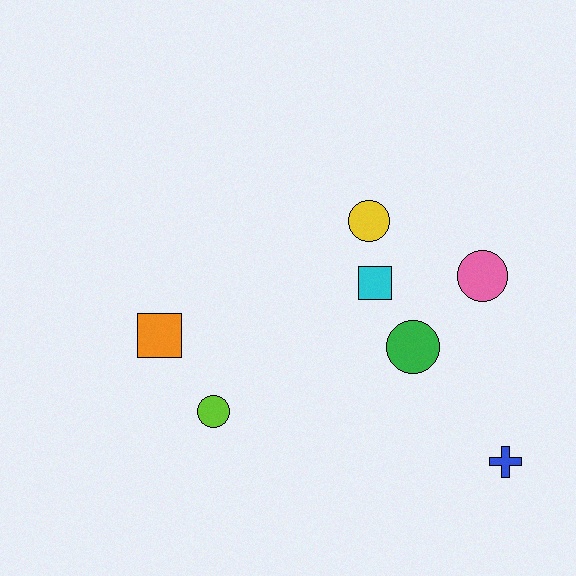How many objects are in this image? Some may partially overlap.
There are 7 objects.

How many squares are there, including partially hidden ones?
There are 2 squares.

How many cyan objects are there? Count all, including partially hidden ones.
There is 1 cyan object.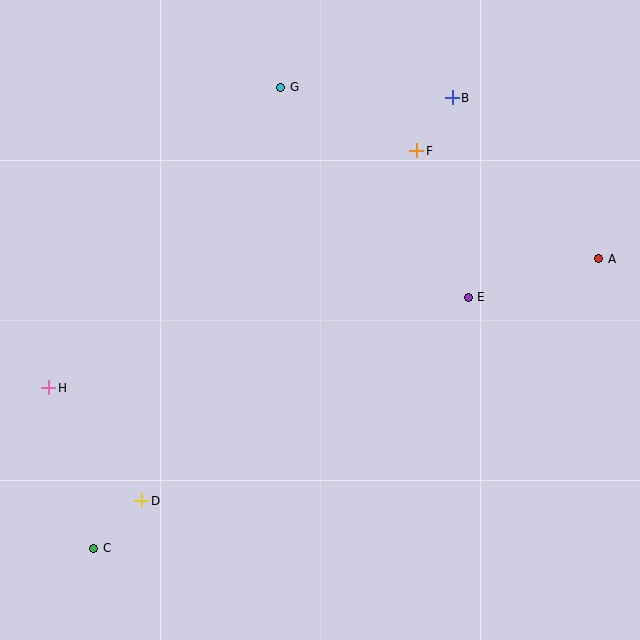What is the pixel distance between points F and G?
The distance between F and G is 150 pixels.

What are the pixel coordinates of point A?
Point A is at (599, 259).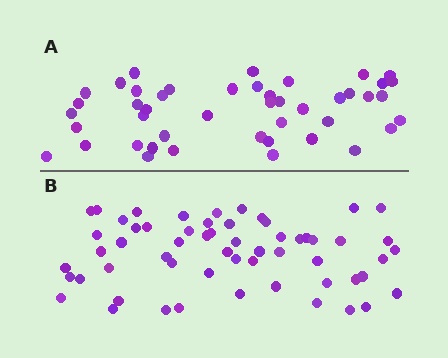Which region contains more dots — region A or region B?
Region B (the bottom region) has more dots.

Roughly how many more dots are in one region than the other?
Region B has approximately 15 more dots than region A.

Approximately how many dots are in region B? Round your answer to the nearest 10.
About 60 dots. (The exact count is 58, which rounds to 60.)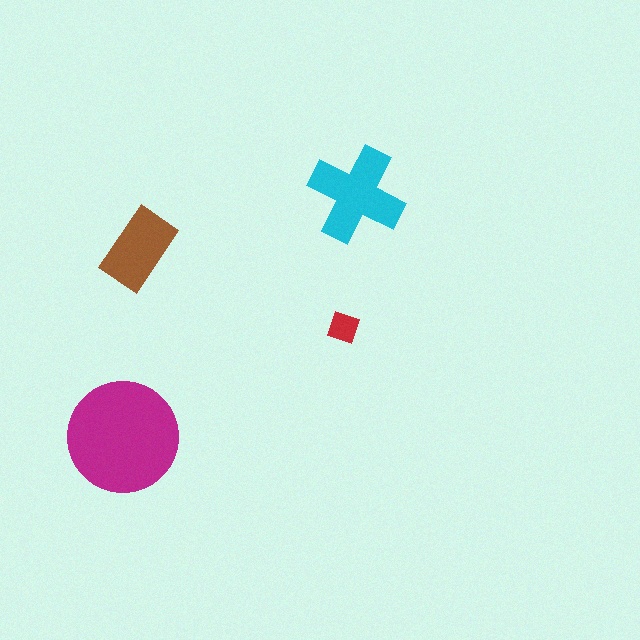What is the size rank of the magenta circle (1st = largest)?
1st.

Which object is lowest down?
The magenta circle is bottommost.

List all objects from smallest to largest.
The red diamond, the brown rectangle, the cyan cross, the magenta circle.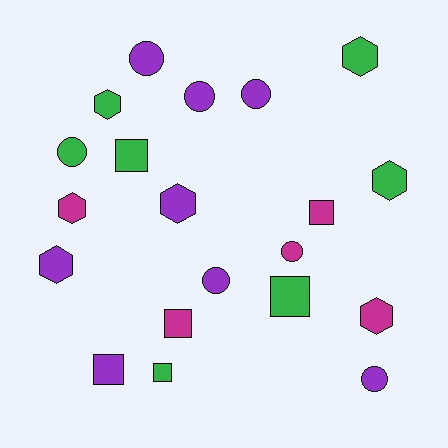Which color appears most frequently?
Purple, with 8 objects.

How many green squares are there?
There are 3 green squares.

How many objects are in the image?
There are 20 objects.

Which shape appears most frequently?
Circle, with 7 objects.